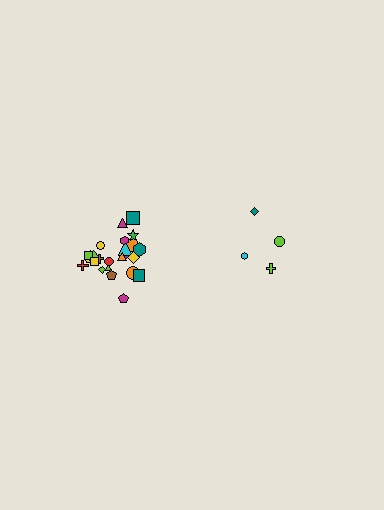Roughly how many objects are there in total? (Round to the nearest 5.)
Roughly 30 objects in total.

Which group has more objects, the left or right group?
The left group.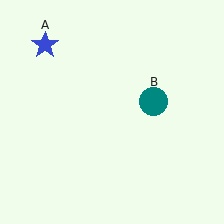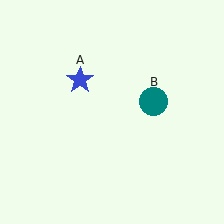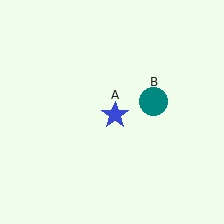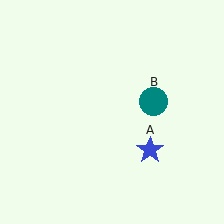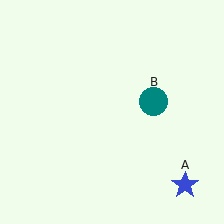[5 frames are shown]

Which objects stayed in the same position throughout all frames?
Teal circle (object B) remained stationary.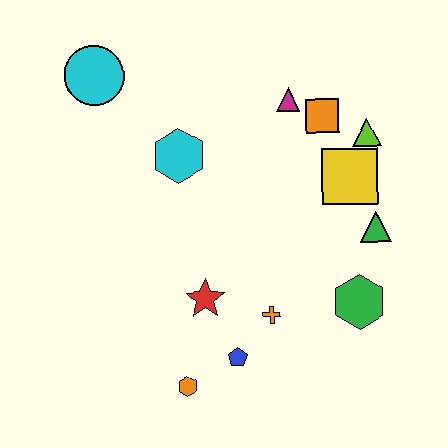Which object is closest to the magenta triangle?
The orange square is closest to the magenta triangle.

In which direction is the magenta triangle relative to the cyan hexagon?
The magenta triangle is to the right of the cyan hexagon.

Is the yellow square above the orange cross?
Yes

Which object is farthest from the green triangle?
The cyan circle is farthest from the green triangle.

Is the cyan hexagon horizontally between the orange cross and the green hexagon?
No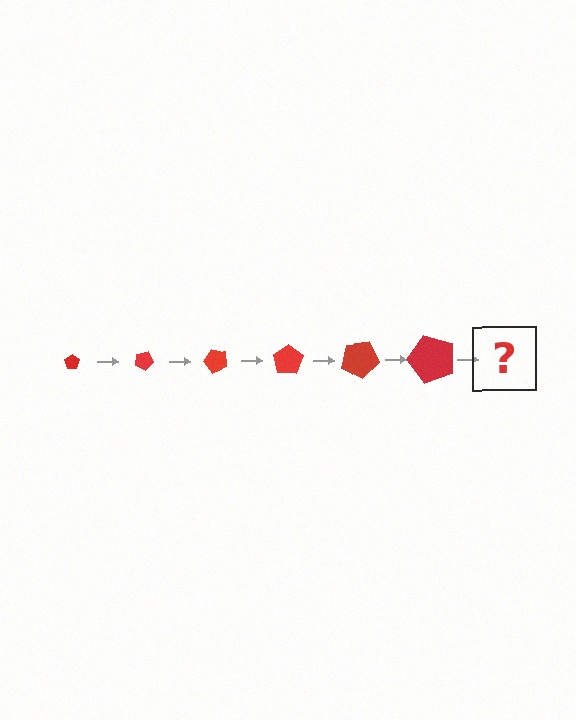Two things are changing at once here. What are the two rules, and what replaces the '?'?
The two rules are that the pentagon grows larger each step and it rotates 25 degrees each step. The '?' should be a pentagon, larger than the previous one and rotated 150 degrees from the start.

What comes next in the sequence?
The next element should be a pentagon, larger than the previous one and rotated 150 degrees from the start.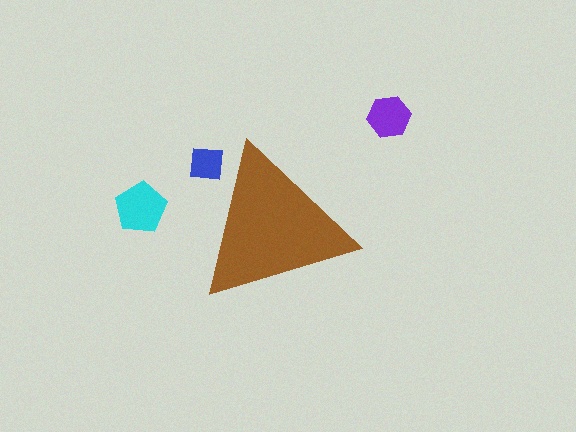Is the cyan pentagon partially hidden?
No, the cyan pentagon is fully visible.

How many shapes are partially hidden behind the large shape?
1 shape is partially hidden.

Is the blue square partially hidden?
Yes, the blue square is partially hidden behind the brown triangle.